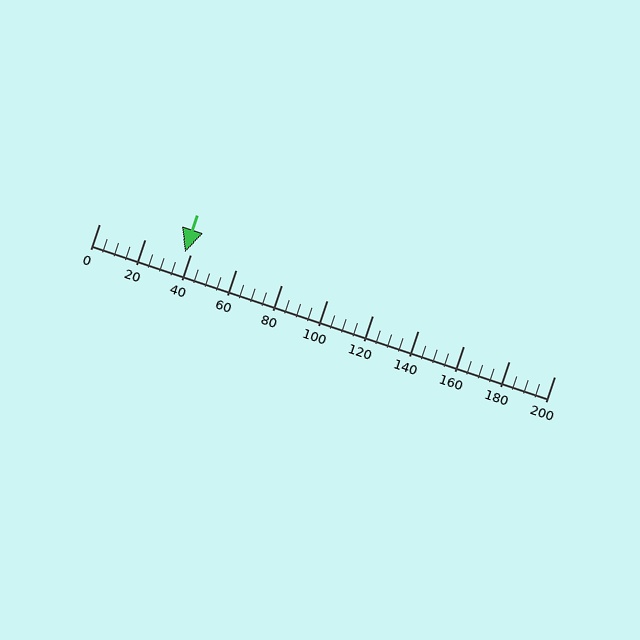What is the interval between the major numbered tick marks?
The major tick marks are spaced 20 units apart.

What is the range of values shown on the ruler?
The ruler shows values from 0 to 200.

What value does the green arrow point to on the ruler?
The green arrow points to approximately 38.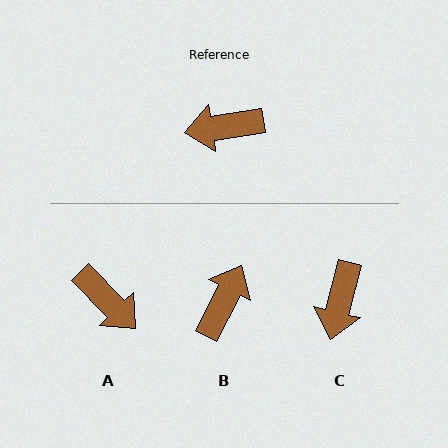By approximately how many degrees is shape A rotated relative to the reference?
Approximately 126 degrees counter-clockwise.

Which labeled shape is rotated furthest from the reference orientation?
A, about 126 degrees away.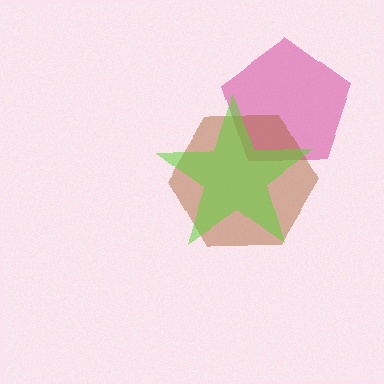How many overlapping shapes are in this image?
There are 3 overlapping shapes in the image.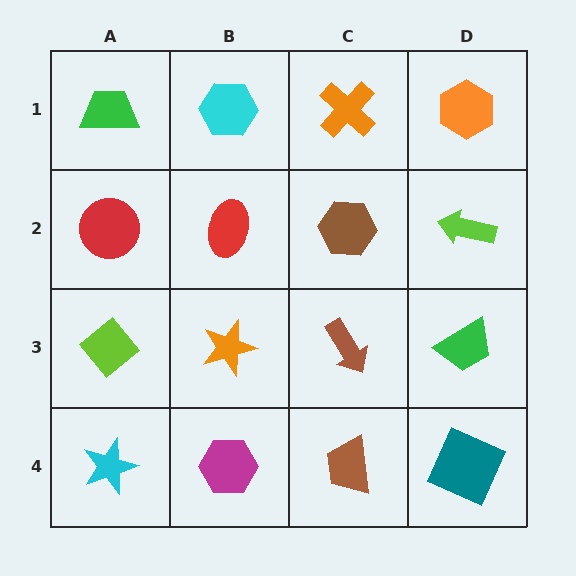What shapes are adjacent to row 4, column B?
An orange star (row 3, column B), a cyan star (row 4, column A), a brown trapezoid (row 4, column C).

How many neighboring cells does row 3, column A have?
3.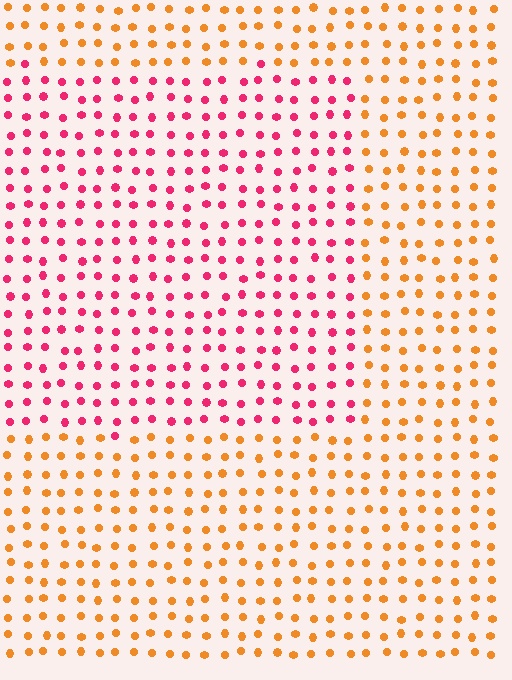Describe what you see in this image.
The image is filled with small orange elements in a uniform arrangement. A rectangle-shaped region is visible where the elements are tinted to a slightly different hue, forming a subtle color boundary.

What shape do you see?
I see a rectangle.